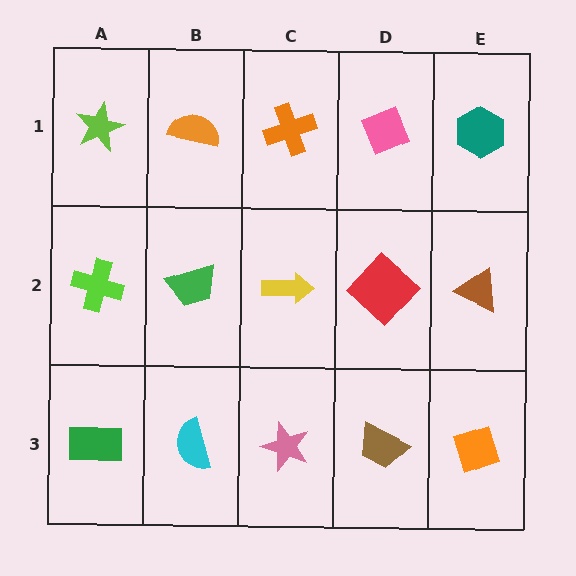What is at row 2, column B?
A green trapezoid.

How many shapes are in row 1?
5 shapes.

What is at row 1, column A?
A lime star.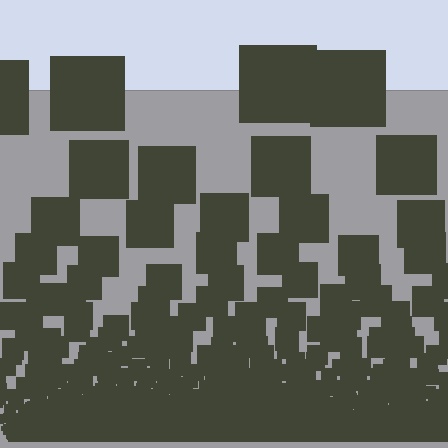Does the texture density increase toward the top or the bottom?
Density increases toward the bottom.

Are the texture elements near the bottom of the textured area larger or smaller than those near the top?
Smaller. The gradient is inverted — elements near the bottom are smaller and denser.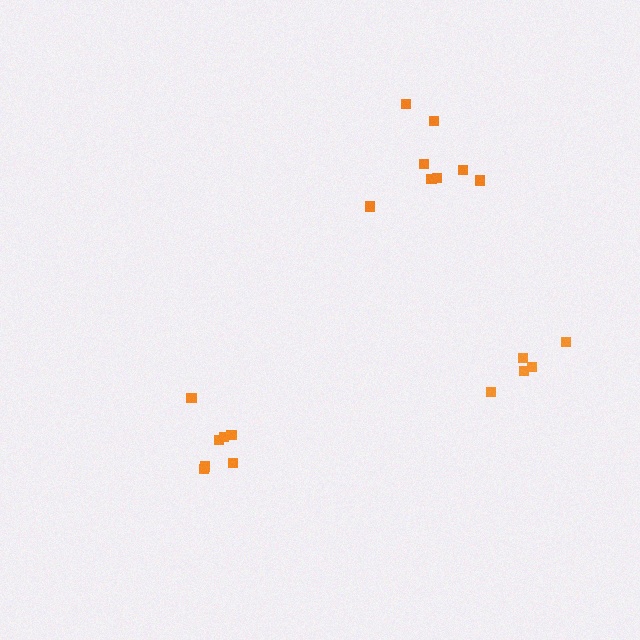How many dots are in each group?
Group 1: 5 dots, Group 2: 8 dots, Group 3: 7 dots (20 total).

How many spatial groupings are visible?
There are 3 spatial groupings.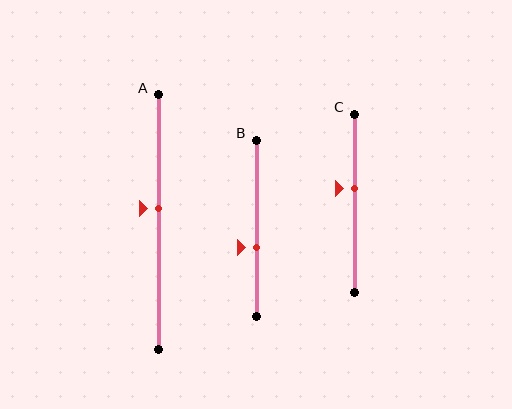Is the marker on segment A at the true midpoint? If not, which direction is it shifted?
No, the marker on segment A is shifted upward by about 5% of the segment length.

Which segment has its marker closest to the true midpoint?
Segment A has its marker closest to the true midpoint.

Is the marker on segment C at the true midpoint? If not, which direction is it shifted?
No, the marker on segment C is shifted upward by about 8% of the segment length.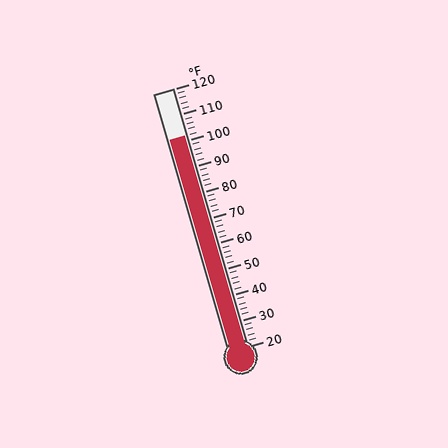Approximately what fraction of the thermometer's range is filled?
The thermometer is filled to approximately 80% of its range.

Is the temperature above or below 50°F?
The temperature is above 50°F.